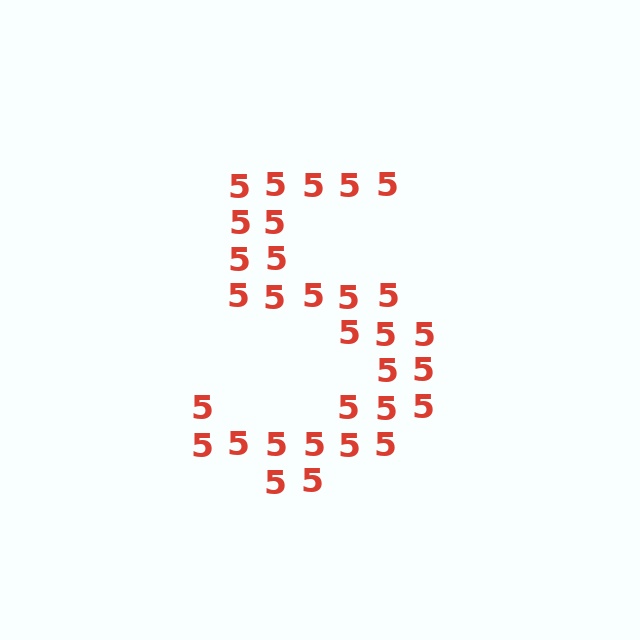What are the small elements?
The small elements are digit 5's.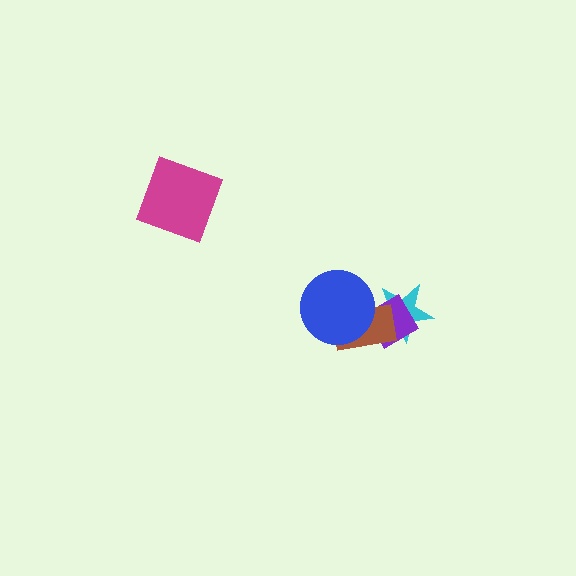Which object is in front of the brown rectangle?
The blue circle is in front of the brown rectangle.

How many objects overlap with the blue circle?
2 objects overlap with the blue circle.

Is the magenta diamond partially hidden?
No, no other shape covers it.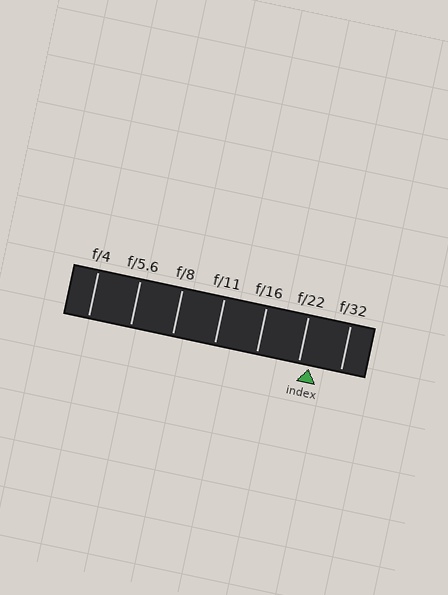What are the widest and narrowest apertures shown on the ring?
The widest aperture shown is f/4 and the narrowest is f/32.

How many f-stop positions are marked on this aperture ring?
There are 7 f-stop positions marked.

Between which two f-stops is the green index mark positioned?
The index mark is between f/22 and f/32.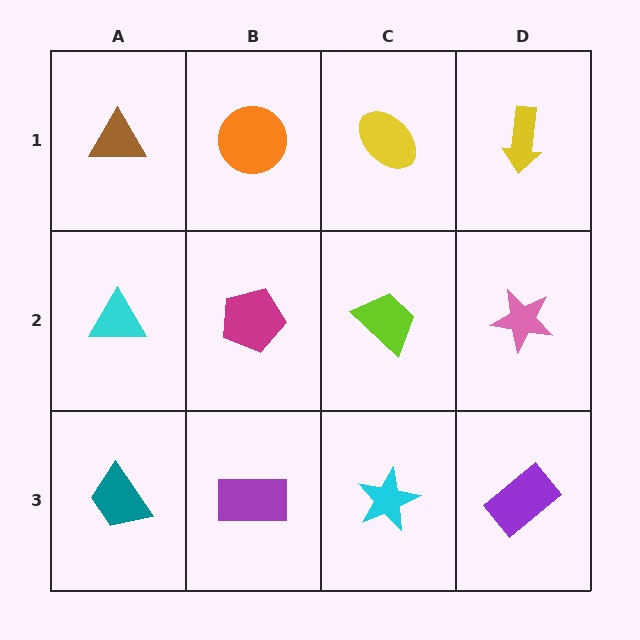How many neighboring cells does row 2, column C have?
4.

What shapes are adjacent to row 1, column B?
A magenta pentagon (row 2, column B), a brown triangle (row 1, column A), a yellow ellipse (row 1, column C).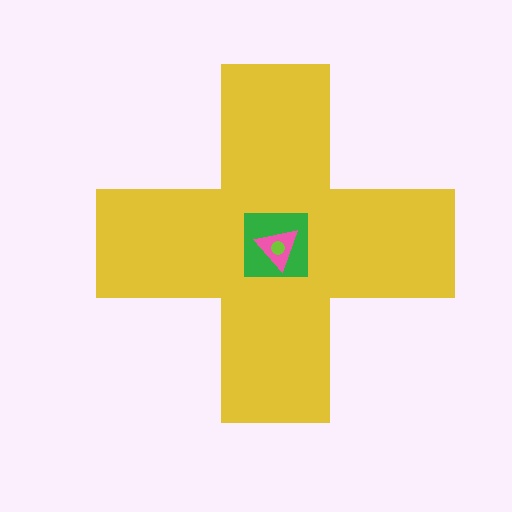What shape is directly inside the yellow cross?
The green square.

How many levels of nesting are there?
4.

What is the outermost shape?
The yellow cross.